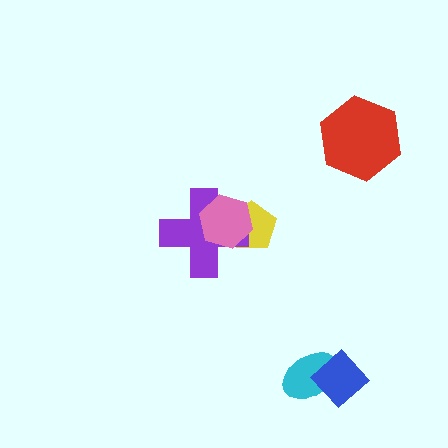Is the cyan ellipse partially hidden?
Yes, it is partially covered by another shape.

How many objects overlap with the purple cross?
2 objects overlap with the purple cross.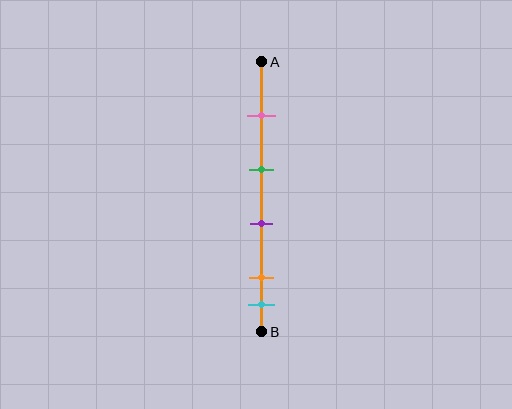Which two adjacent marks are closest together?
The orange and cyan marks are the closest adjacent pair.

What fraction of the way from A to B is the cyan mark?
The cyan mark is approximately 90% (0.9) of the way from A to B.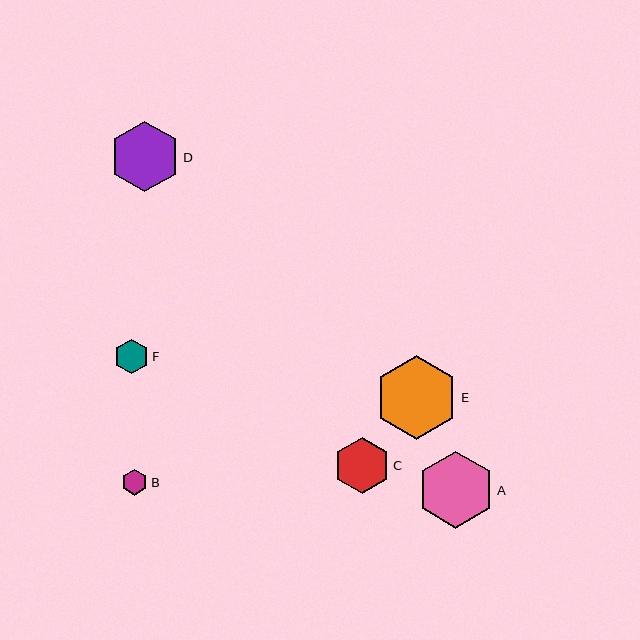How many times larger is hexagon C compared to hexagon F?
Hexagon C is approximately 1.6 times the size of hexagon F.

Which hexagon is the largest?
Hexagon E is the largest with a size of approximately 84 pixels.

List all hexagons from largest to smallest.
From largest to smallest: E, A, D, C, F, B.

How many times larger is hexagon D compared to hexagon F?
Hexagon D is approximately 2.0 times the size of hexagon F.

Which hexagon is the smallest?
Hexagon B is the smallest with a size of approximately 26 pixels.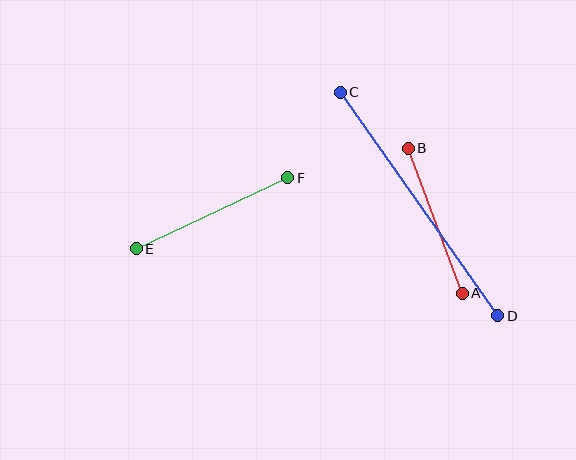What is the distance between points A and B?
The distance is approximately 155 pixels.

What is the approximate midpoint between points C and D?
The midpoint is at approximately (419, 204) pixels.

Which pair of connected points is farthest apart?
Points C and D are farthest apart.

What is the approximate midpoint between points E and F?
The midpoint is at approximately (212, 213) pixels.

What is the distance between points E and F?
The distance is approximately 167 pixels.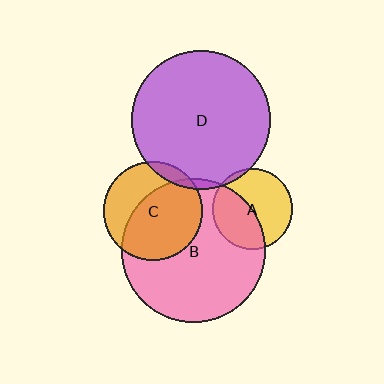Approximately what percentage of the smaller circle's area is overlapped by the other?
Approximately 10%.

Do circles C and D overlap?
Yes.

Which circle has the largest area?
Circle B (pink).